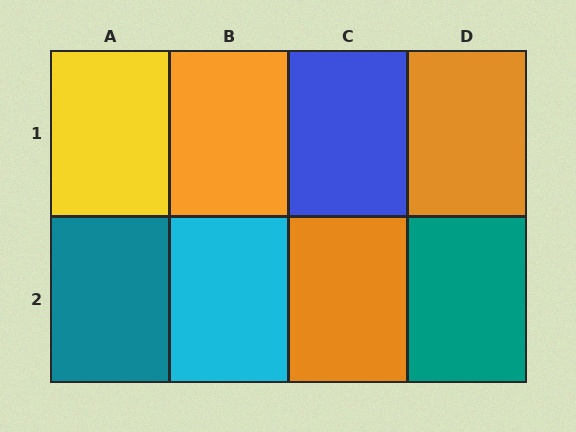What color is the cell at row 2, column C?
Orange.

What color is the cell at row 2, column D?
Teal.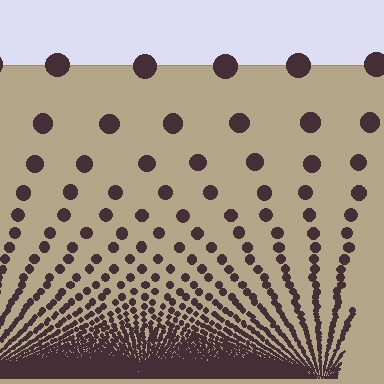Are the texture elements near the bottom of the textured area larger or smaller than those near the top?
Smaller. The gradient is inverted — elements near the bottom are smaller and denser.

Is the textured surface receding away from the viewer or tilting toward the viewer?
The surface appears to tilt toward the viewer. Texture elements get larger and sparser toward the top.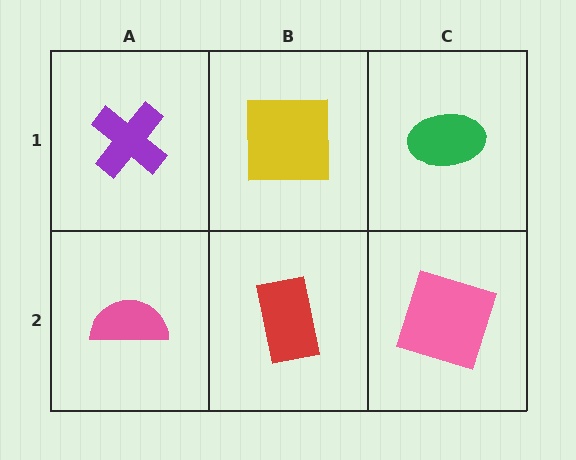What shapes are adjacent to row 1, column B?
A red rectangle (row 2, column B), a purple cross (row 1, column A), a green ellipse (row 1, column C).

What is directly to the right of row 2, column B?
A pink square.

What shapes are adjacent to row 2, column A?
A purple cross (row 1, column A), a red rectangle (row 2, column B).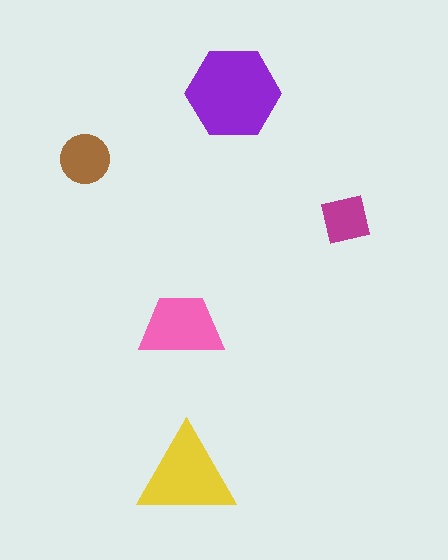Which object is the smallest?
The magenta square.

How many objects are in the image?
There are 5 objects in the image.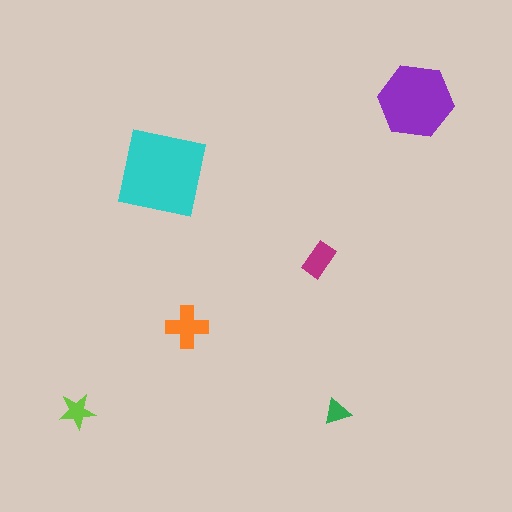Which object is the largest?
The cyan square.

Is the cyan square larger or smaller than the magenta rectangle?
Larger.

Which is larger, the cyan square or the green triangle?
The cyan square.